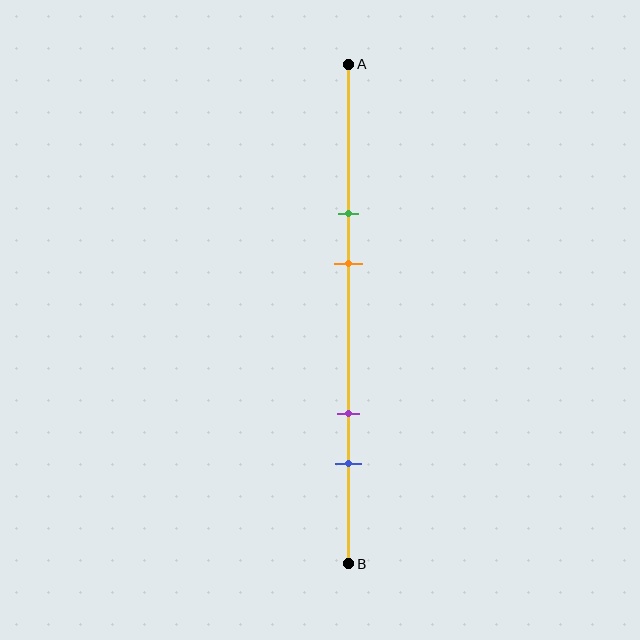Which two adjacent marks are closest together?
The green and orange marks are the closest adjacent pair.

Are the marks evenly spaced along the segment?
No, the marks are not evenly spaced.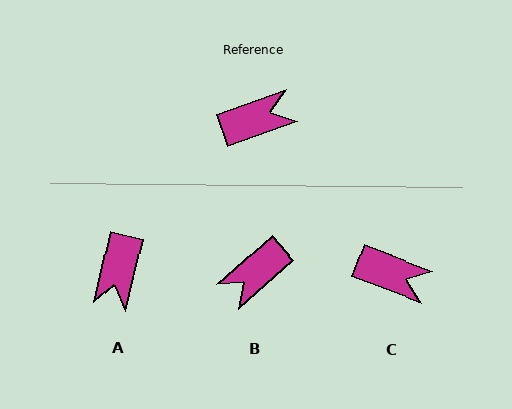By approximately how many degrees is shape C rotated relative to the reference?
Approximately 40 degrees clockwise.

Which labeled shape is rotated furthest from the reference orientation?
B, about 159 degrees away.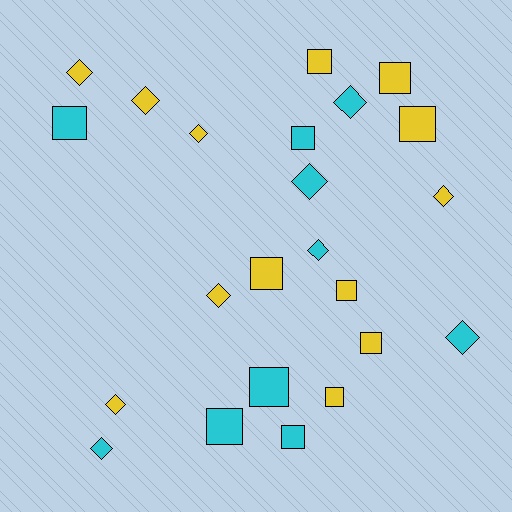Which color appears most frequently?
Yellow, with 13 objects.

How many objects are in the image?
There are 23 objects.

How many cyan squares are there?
There are 5 cyan squares.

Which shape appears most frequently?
Square, with 12 objects.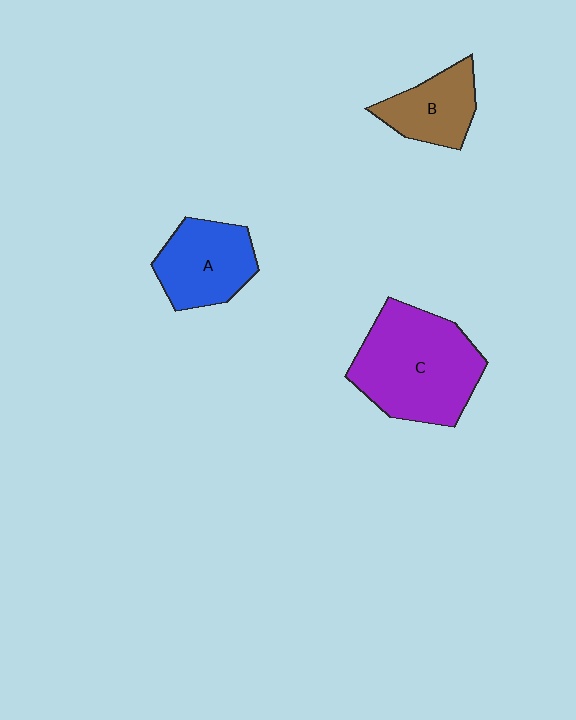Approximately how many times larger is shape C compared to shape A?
Approximately 1.7 times.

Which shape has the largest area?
Shape C (purple).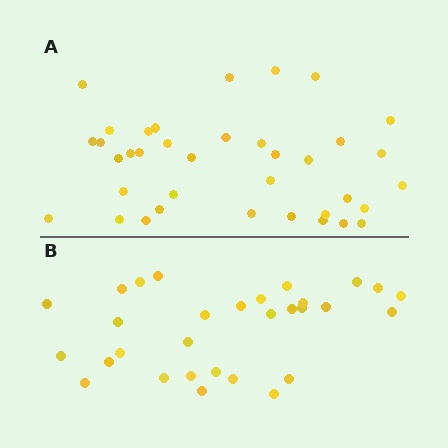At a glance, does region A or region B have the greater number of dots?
Region A (the top region) has more dots.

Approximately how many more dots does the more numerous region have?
Region A has roughly 8 or so more dots than region B.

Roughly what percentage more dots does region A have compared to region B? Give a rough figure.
About 25% more.